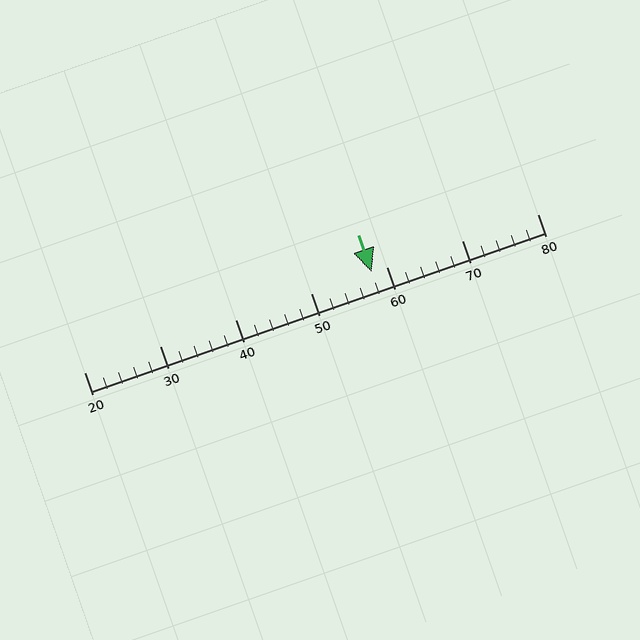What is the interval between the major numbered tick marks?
The major tick marks are spaced 10 units apart.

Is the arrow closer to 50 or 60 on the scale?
The arrow is closer to 60.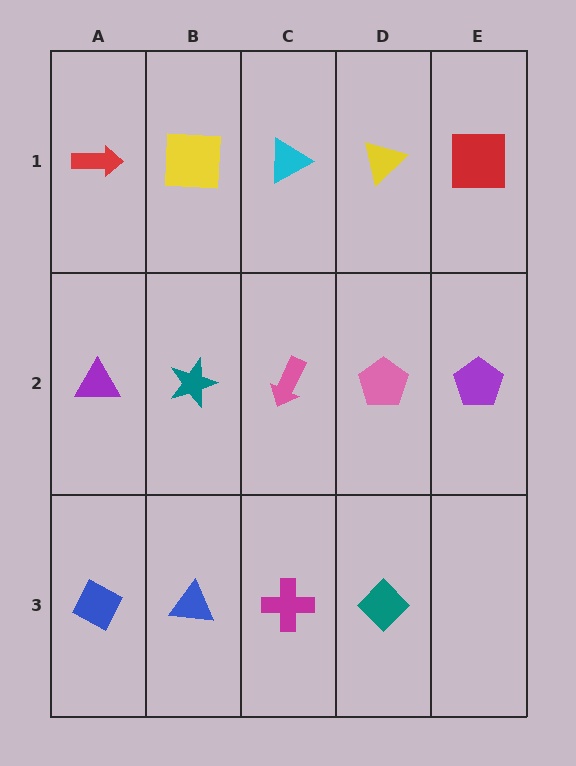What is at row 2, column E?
A purple pentagon.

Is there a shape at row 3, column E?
No, that cell is empty.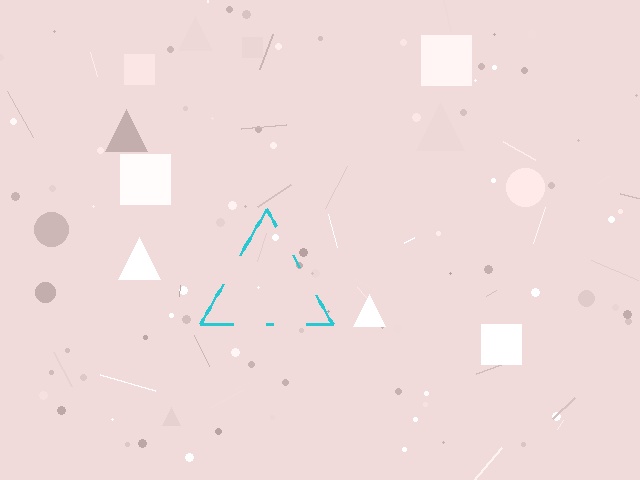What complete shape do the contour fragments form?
The contour fragments form a triangle.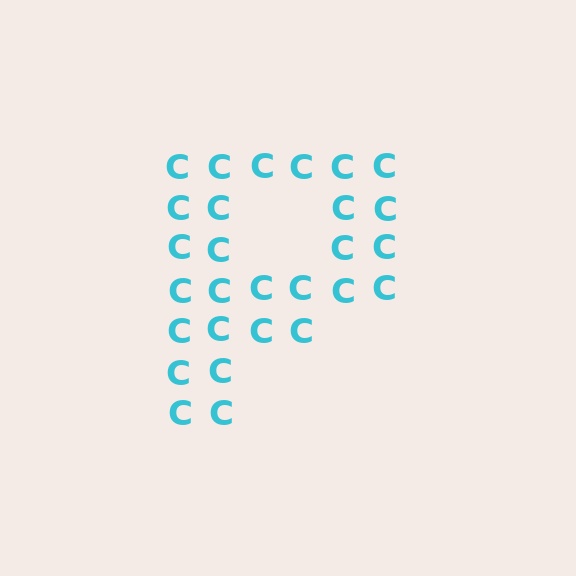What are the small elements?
The small elements are letter C's.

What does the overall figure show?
The overall figure shows the letter P.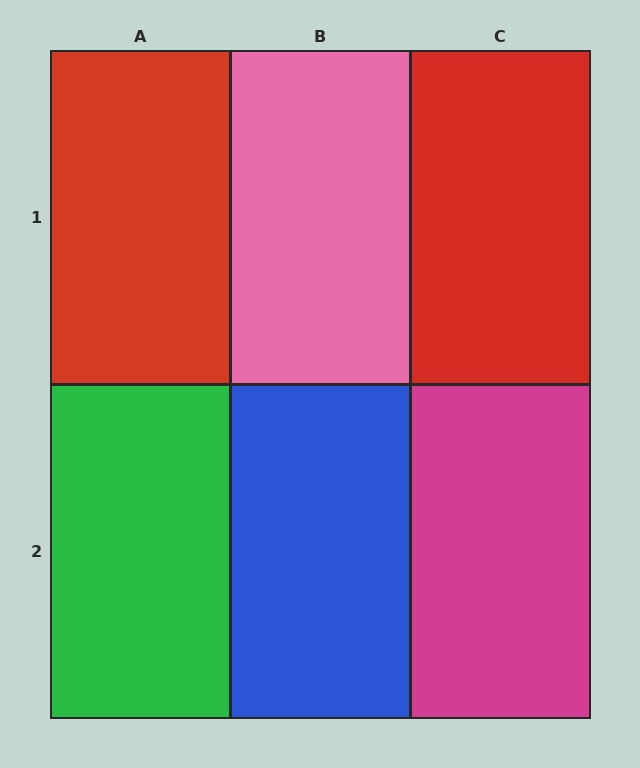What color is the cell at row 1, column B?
Pink.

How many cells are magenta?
1 cell is magenta.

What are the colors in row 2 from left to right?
Green, blue, magenta.